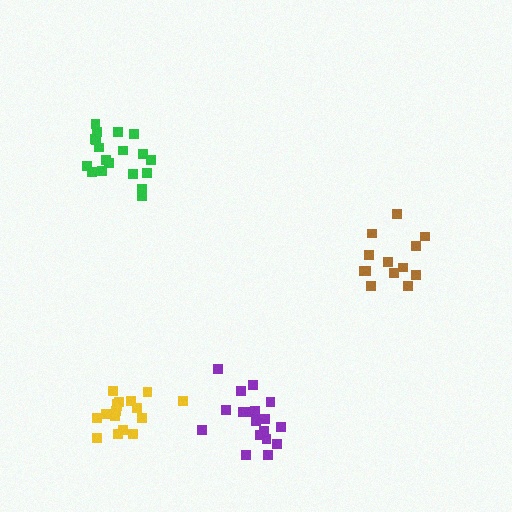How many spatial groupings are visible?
There are 4 spatial groupings.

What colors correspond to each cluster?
The clusters are colored: yellow, brown, green, purple.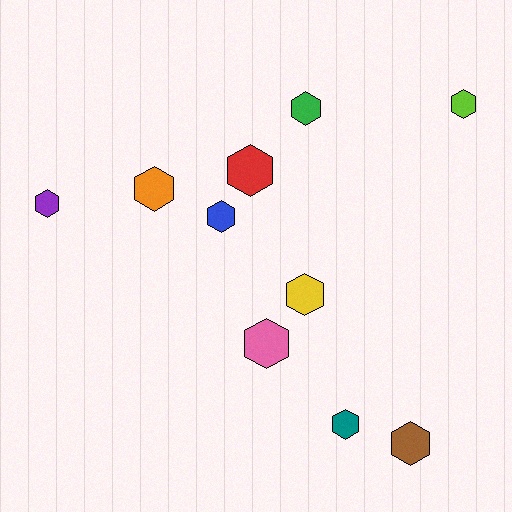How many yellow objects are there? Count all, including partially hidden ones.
There is 1 yellow object.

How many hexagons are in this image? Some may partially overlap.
There are 10 hexagons.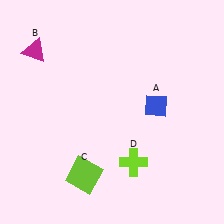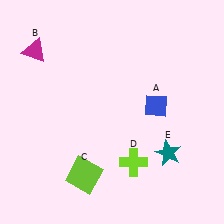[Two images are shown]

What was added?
A teal star (E) was added in Image 2.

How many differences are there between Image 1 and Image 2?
There is 1 difference between the two images.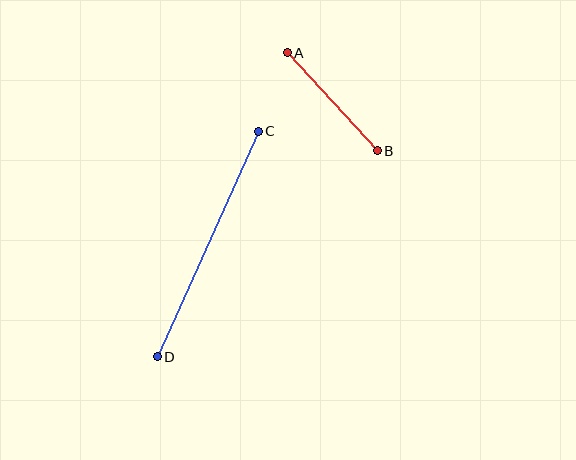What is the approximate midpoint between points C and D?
The midpoint is at approximately (208, 244) pixels.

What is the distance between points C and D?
The distance is approximately 248 pixels.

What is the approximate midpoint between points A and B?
The midpoint is at approximately (332, 102) pixels.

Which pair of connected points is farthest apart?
Points C and D are farthest apart.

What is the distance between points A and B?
The distance is approximately 133 pixels.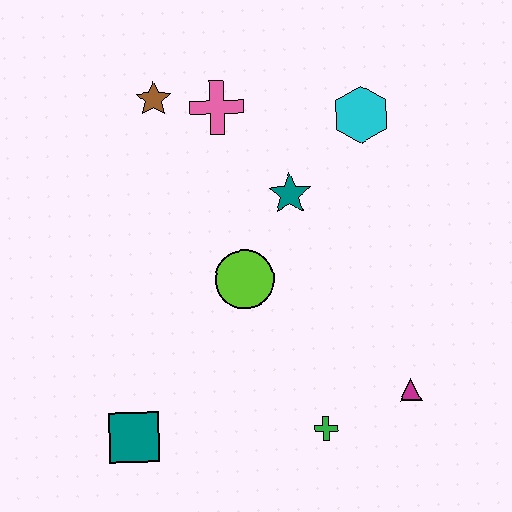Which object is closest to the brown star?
The pink cross is closest to the brown star.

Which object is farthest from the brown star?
The magenta triangle is farthest from the brown star.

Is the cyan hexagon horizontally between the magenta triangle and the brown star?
Yes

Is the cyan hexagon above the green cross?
Yes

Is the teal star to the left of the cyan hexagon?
Yes